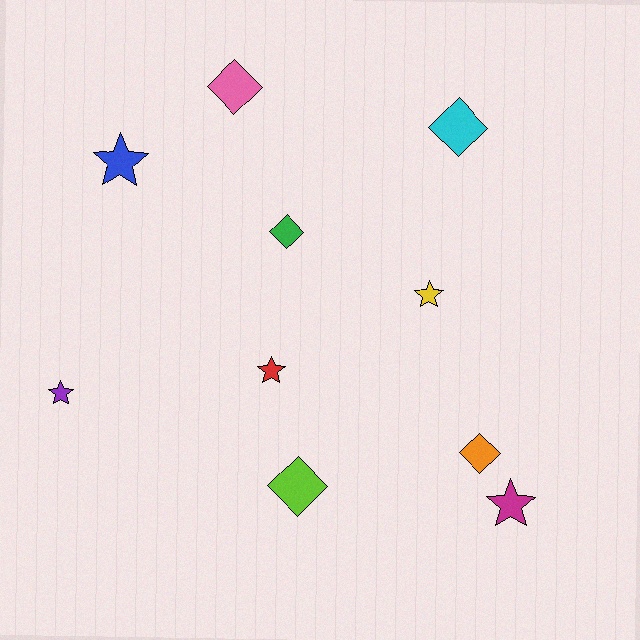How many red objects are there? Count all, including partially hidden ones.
There is 1 red object.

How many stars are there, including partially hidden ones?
There are 5 stars.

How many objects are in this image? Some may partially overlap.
There are 10 objects.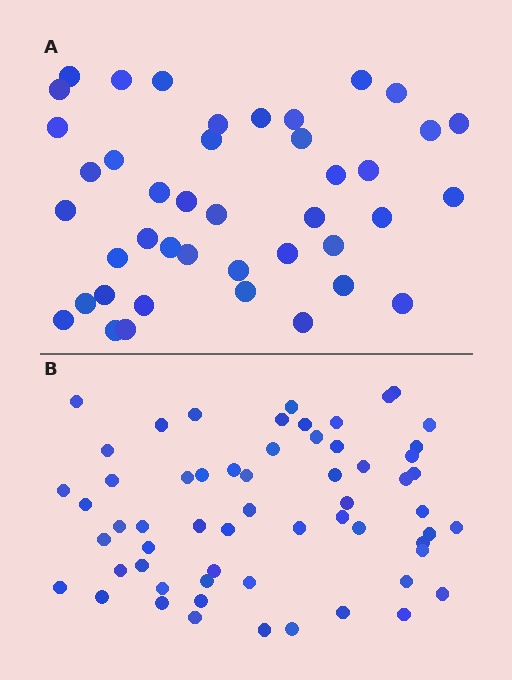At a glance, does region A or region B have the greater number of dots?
Region B (the bottom region) has more dots.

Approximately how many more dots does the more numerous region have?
Region B has approximately 20 more dots than region A.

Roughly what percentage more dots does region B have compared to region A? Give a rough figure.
About 45% more.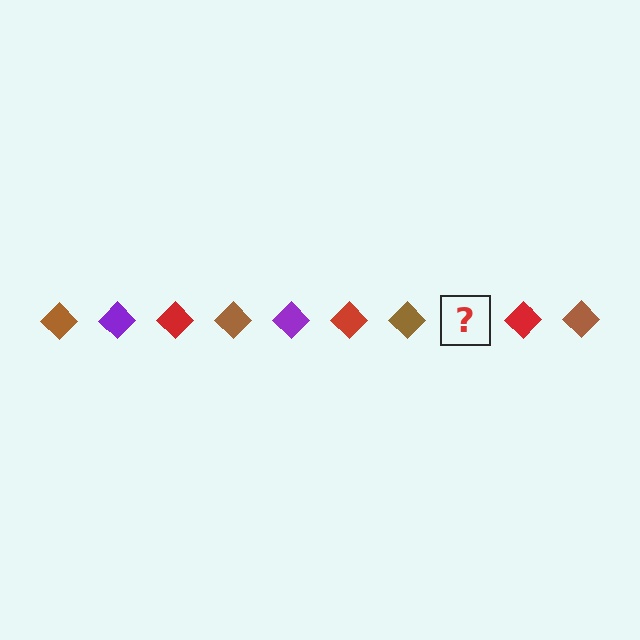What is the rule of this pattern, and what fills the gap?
The rule is that the pattern cycles through brown, purple, red diamonds. The gap should be filled with a purple diamond.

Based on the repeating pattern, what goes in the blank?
The blank should be a purple diamond.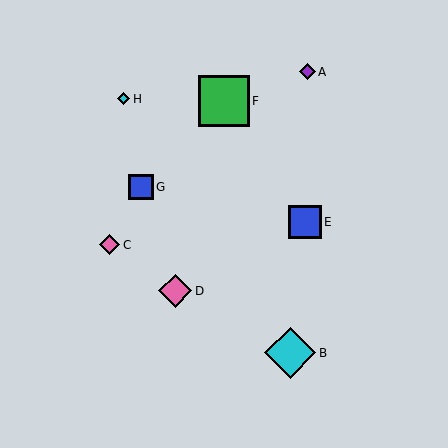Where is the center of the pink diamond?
The center of the pink diamond is at (110, 245).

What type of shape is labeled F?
Shape F is a green square.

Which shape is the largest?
The cyan diamond (labeled B) is the largest.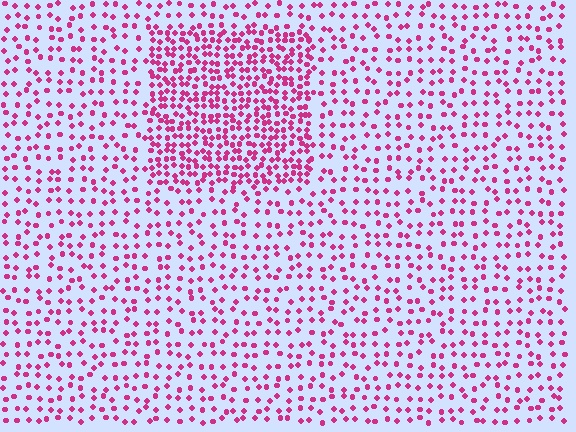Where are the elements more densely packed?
The elements are more densely packed inside the rectangle boundary.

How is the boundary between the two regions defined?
The boundary is defined by a change in element density (approximately 2.2x ratio). All elements are the same color, size, and shape.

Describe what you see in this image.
The image contains small magenta elements arranged at two different densities. A rectangle-shaped region is visible where the elements are more densely packed than the surrounding area.